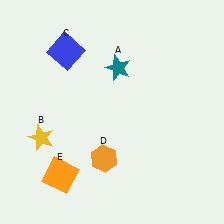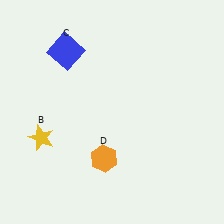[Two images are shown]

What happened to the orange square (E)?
The orange square (E) was removed in Image 2. It was in the bottom-left area of Image 1.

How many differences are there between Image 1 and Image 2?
There are 2 differences between the two images.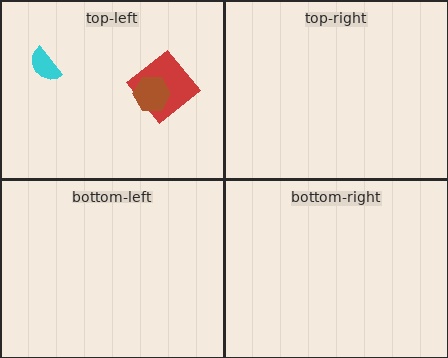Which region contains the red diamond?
The top-left region.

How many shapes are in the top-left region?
3.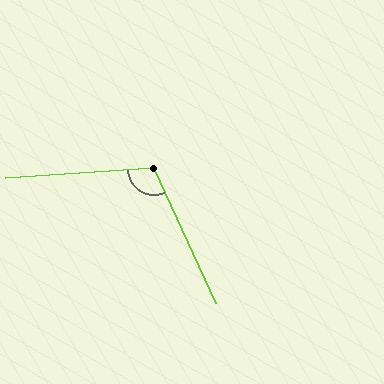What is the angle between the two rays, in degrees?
Approximately 111 degrees.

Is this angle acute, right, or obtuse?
It is obtuse.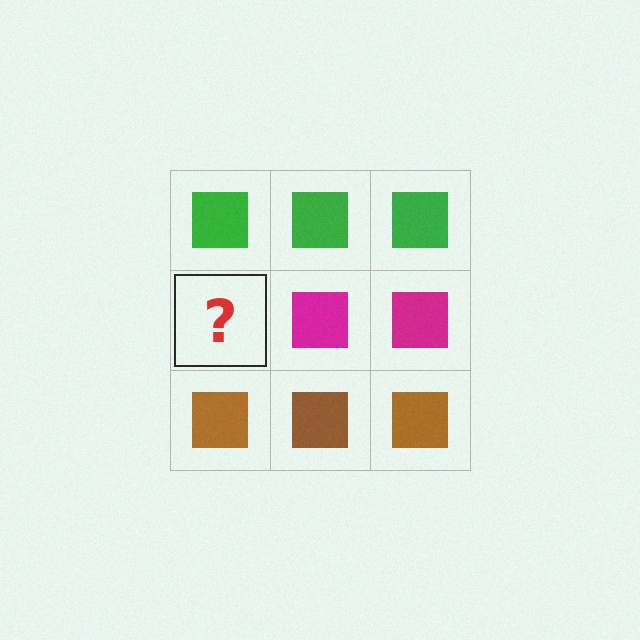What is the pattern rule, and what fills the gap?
The rule is that each row has a consistent color. The gap should be filled with a magenta square.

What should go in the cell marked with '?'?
The missing cell should contain a magenta square.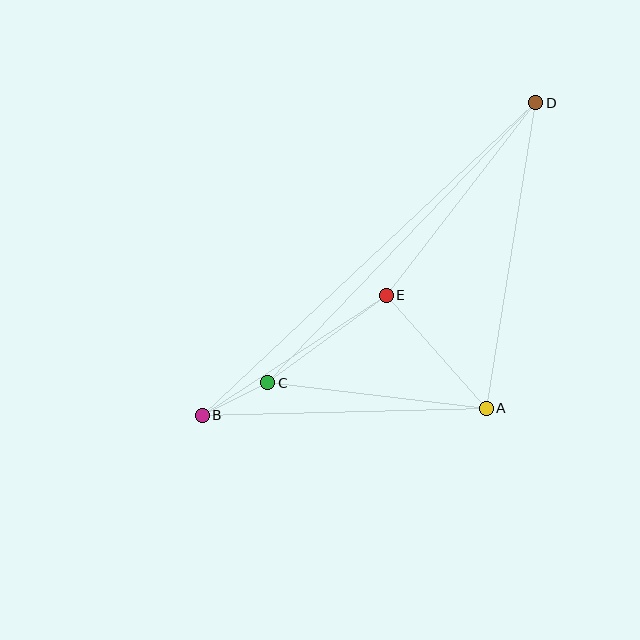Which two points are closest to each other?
Points B and C are closest to each other.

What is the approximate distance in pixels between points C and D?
The distance between C and D is approximately 388 pixels.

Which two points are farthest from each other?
Points B and D are farthest from each other.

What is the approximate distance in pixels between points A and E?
The distance between A and E is approximately 151 pixels.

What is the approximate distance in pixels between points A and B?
The distance between A and B is approximately 284 pixels.